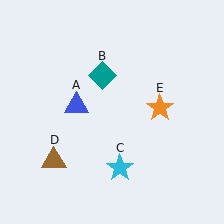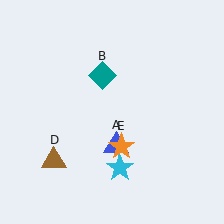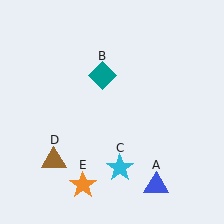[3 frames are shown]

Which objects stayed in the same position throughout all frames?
Teal diamond (object B) and cyan star (object C) and brown triangle (object D) remained stationary.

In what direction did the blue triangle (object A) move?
The blue triangle (object A) moved down and to the right.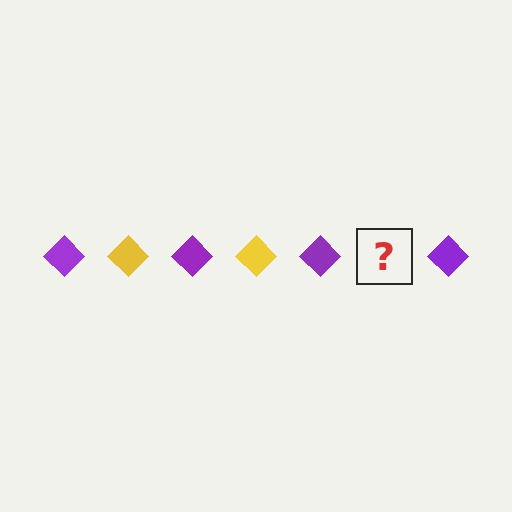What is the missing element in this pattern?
The missing element is a yellow diamond.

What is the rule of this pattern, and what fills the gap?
The rule is that the pattern cycles through purple, yellow diamonds. The gap should be filled with a yellow diamond.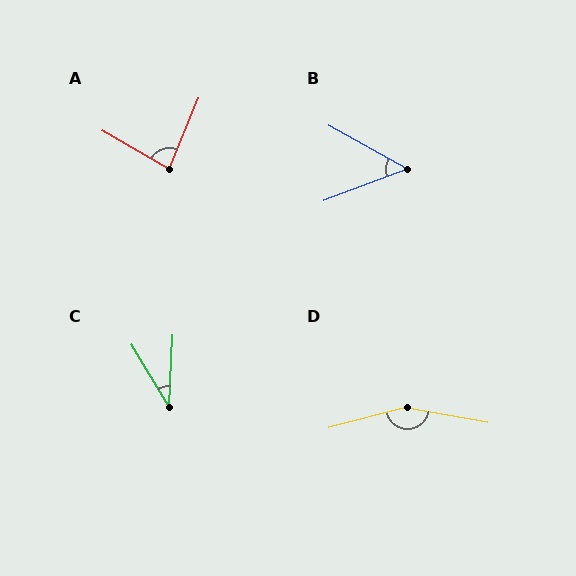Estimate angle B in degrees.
Approximately 49 degrees.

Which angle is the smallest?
C, at approximately 34 degrees.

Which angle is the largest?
D, at approximately 155 degrees.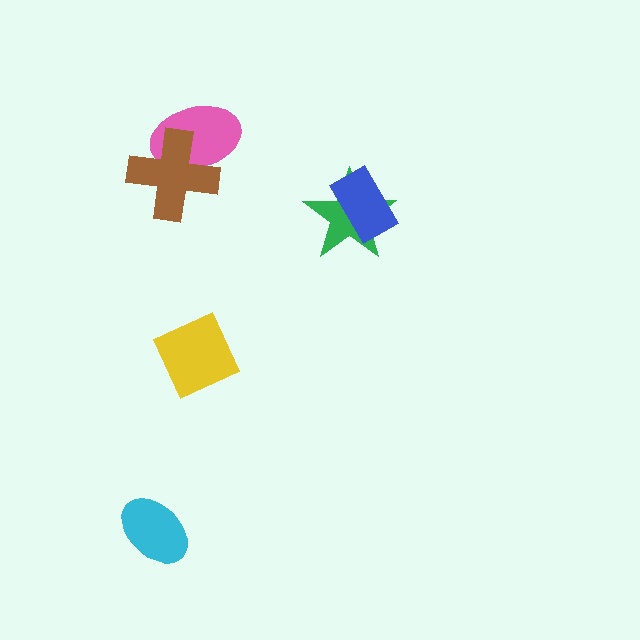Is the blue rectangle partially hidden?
No, no other shape covers it.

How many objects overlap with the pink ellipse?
1 object overlaps with the pink ellipse.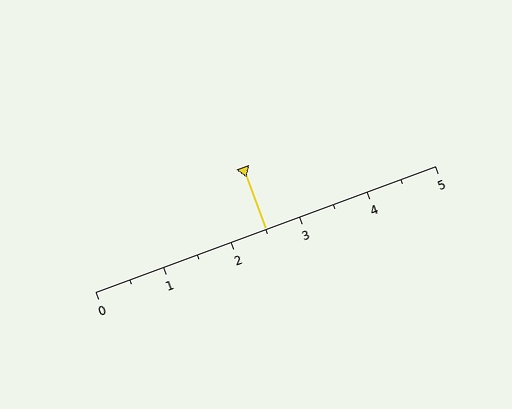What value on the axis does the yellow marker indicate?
The marker indicates approximately 2.5.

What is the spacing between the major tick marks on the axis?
The major ticks are spaced 1 apart.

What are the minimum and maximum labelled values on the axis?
The axis runs from 0 to 5.